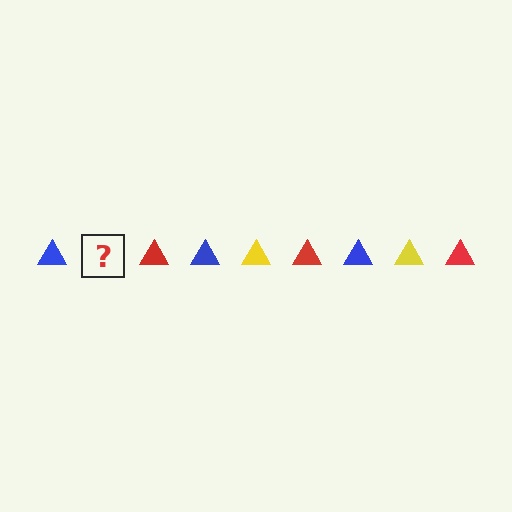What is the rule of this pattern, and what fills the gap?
The rule is that the pattern cycles through blue, yellow, red triangles. The gap should be filled with a yellow triangle.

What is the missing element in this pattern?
The missing element is a yellow triangle.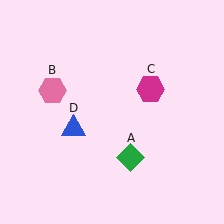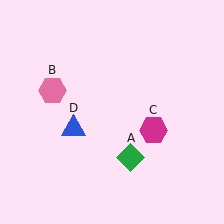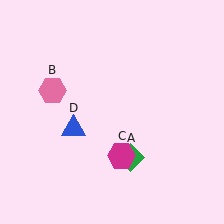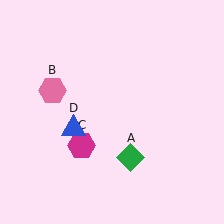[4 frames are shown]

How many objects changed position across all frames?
1 object changed position: magenta hexagon (object C).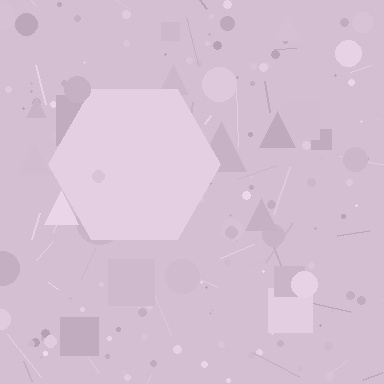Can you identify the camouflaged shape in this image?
The camouflaged shape is a hexagon.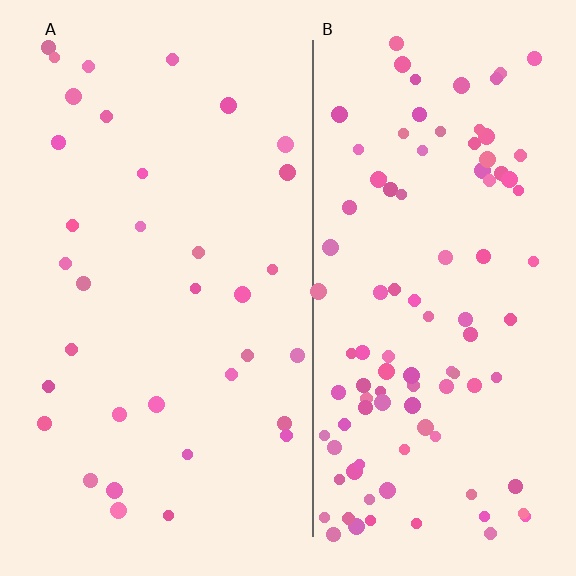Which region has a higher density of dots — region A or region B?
B (the right).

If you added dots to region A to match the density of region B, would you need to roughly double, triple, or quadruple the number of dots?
Approximately triple.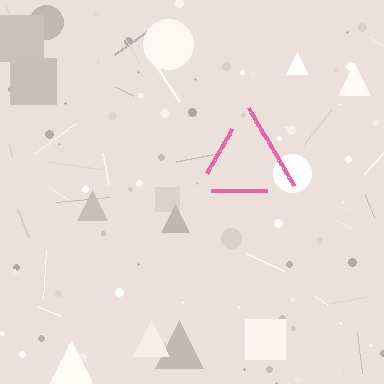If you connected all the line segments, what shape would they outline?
They would outline a triangle.